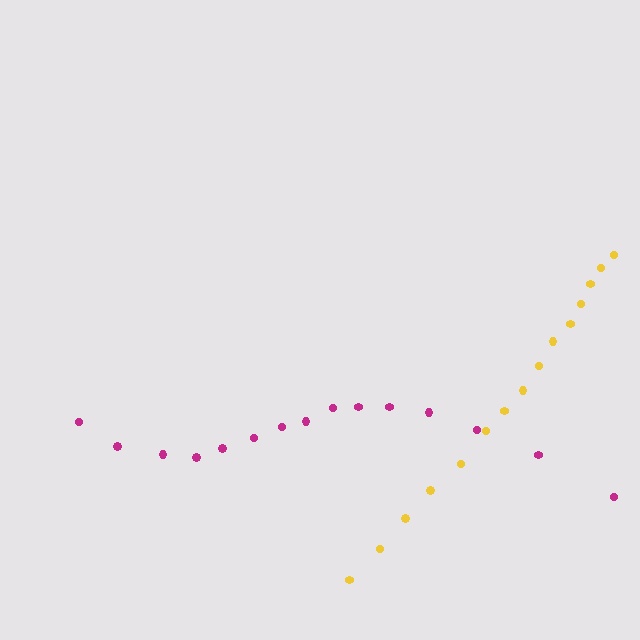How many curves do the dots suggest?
There are 2 distinct paths.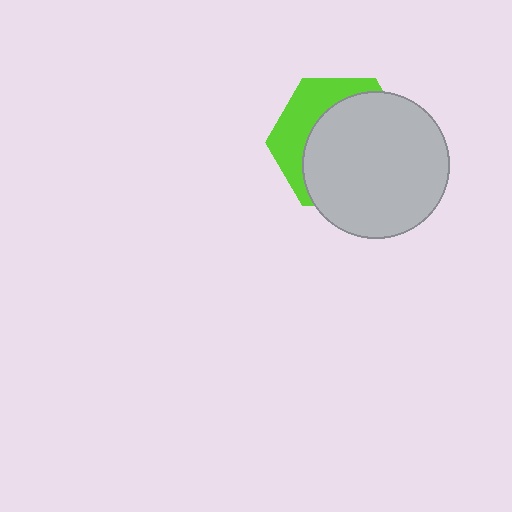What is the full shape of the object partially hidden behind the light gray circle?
The partially hidden object is a lime hexagon.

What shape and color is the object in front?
The object in front is a light gray circle.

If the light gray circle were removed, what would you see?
You would see the complete lime hexagon.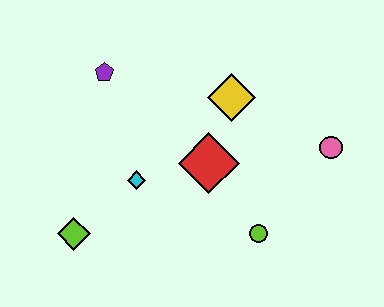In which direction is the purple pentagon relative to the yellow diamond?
The purple pentagon is to the left of the yellow diamond.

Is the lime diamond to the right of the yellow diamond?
No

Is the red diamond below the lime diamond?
No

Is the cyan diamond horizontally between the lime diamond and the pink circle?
Yes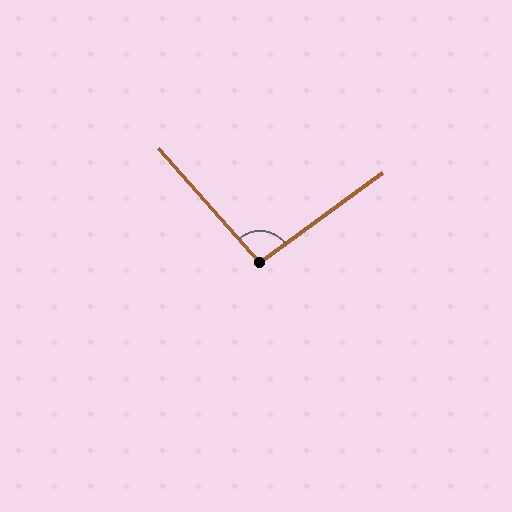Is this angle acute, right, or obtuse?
It is obtuse.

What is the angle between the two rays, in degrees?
Approximately 95 degrees.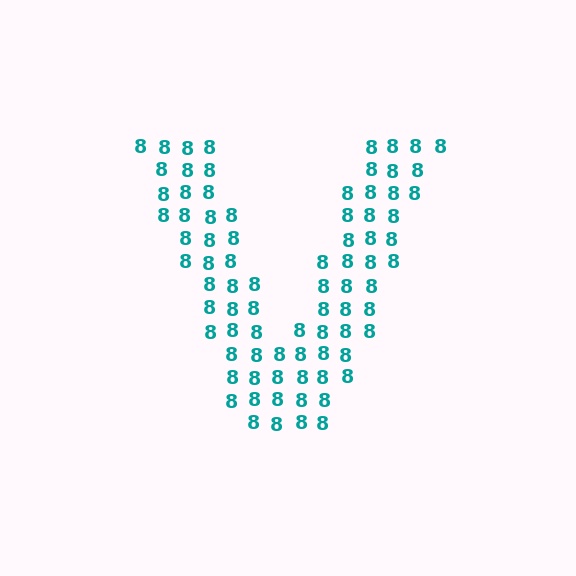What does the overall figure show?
The overall figure shows the letter V.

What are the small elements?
The small elements are digit 8's.